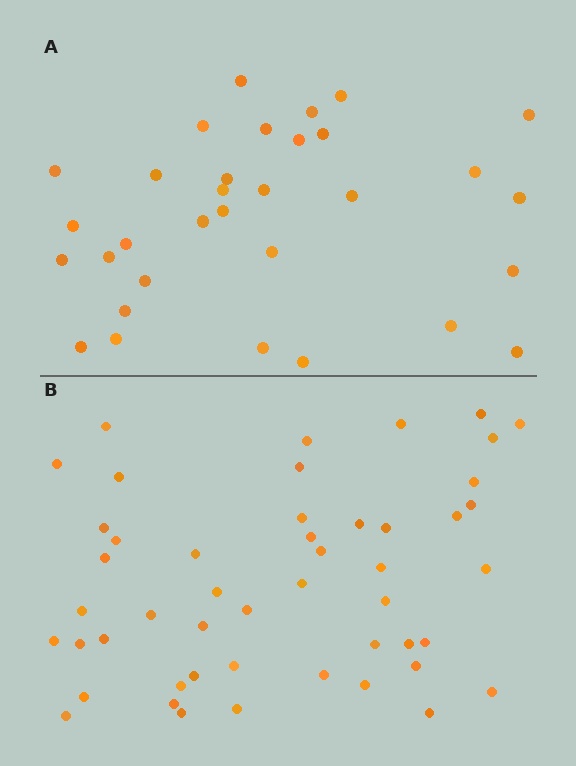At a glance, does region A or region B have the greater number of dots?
Region B (the bottom region) has more dots.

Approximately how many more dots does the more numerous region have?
Region B has approximately 15 more dots than region A.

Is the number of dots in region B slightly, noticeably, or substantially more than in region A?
Region B has substantially more. The ratio is roughly 1.5 to 1.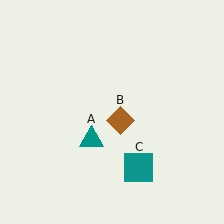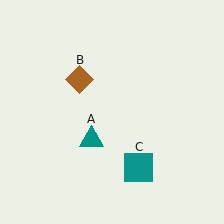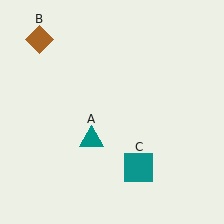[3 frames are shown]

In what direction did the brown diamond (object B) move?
The brown diamond (object B) moved up and to the left.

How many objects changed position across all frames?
1 object changed position: brown diamond (object B).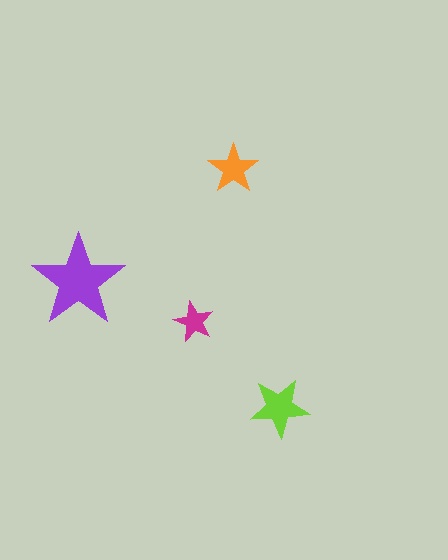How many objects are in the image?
There are 4 objects in the image.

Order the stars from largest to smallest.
the purple one, the lime one, the orange one, the magenta one.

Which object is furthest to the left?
The purple star is leftmost.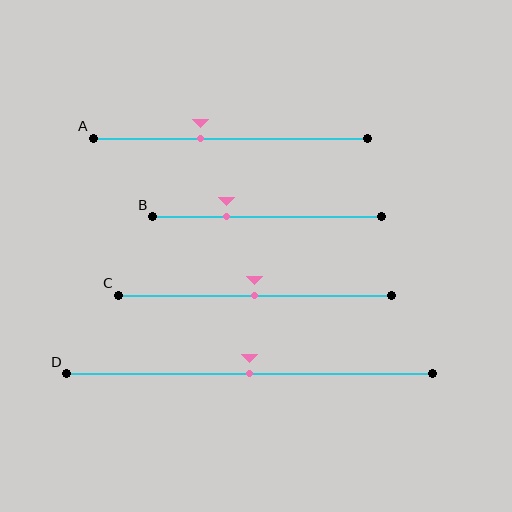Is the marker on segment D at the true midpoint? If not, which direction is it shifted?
Yes, the marker on segment D is at the true midpoint.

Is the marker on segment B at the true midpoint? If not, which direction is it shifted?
No, the marker on segment B is shifted to the left by about 18% of the segment length.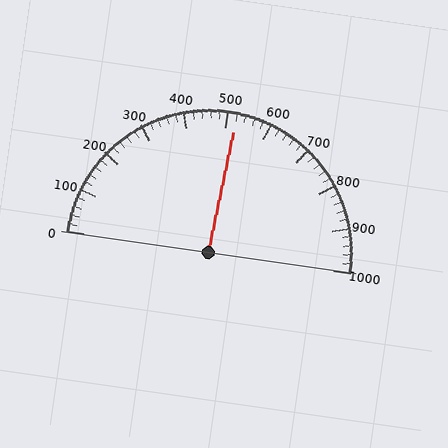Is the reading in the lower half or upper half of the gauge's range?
The reading is in the upper half of the range (0 to 1000).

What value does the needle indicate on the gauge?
The needle indicates approximately 520.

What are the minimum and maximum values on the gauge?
The gauge ranges from 0 to 1000.